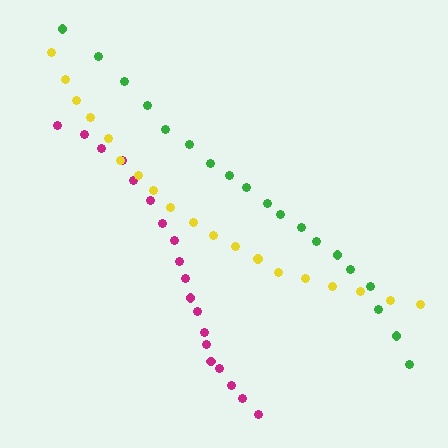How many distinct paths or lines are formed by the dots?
There are 3 distinct paths.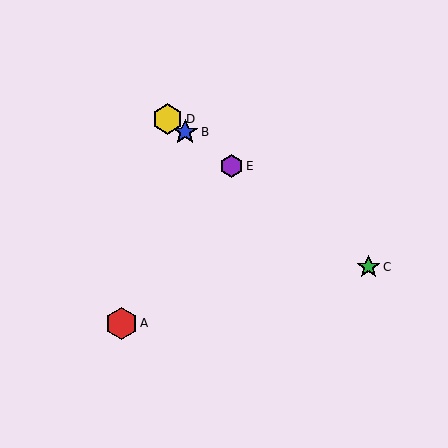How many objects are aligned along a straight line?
4 objects (B, C, D, E) are aligned along a straight line.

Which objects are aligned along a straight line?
Objects B, C, D, E are aligned along a straight line.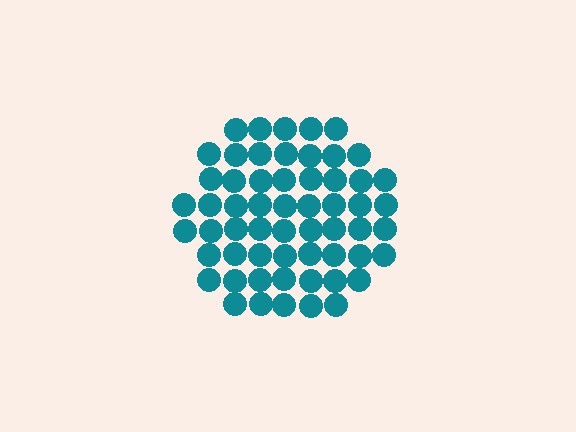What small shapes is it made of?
It is made of small circles.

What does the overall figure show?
The overall figure shows a hexagon.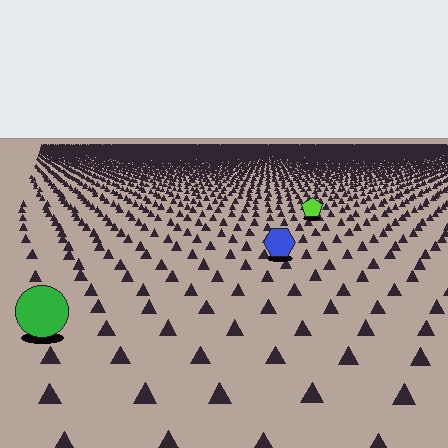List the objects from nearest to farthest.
From nearest to farthest: the green circle, the blue hexagon, the lime pentagon.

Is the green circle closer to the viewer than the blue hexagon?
Yes. The green circle is closer — you can tell from the texture gradient: the ground texture is coarser near it.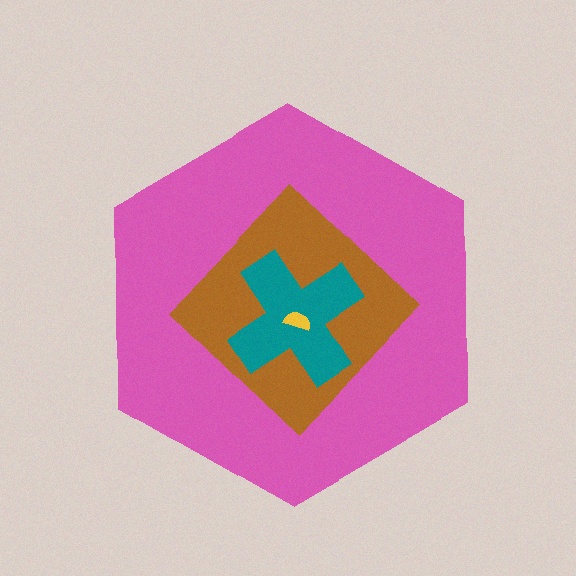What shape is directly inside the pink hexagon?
The brown diamond.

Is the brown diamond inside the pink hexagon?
Yes.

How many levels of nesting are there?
4.